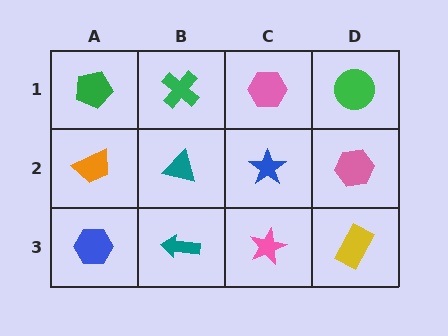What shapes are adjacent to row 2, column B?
A green cross (row 1, column B), a teal arrow (row 3, column B), an orange trapezoid (row 2, column A), a blue star (row 2, column C).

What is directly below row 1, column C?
A blue star.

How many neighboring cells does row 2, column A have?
3.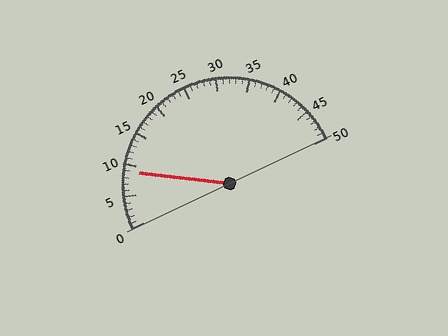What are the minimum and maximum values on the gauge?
The gauge ranges from 0 to 50.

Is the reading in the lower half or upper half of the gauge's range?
The reading is in the lower half of the range (0 to 50).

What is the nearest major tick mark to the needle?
The nearest major tick mark is 10.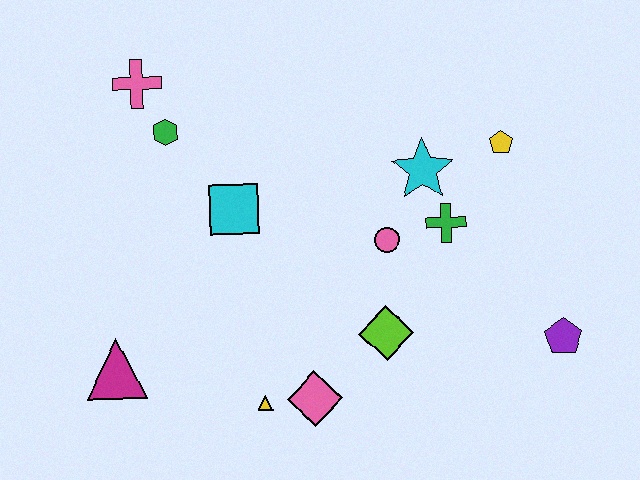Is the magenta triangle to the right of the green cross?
No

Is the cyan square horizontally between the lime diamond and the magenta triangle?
Yes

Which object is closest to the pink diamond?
The yellow triangle is closest to the pink diamond.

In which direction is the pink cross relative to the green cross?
The pink cross is to the left of the green cross.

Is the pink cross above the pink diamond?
Yes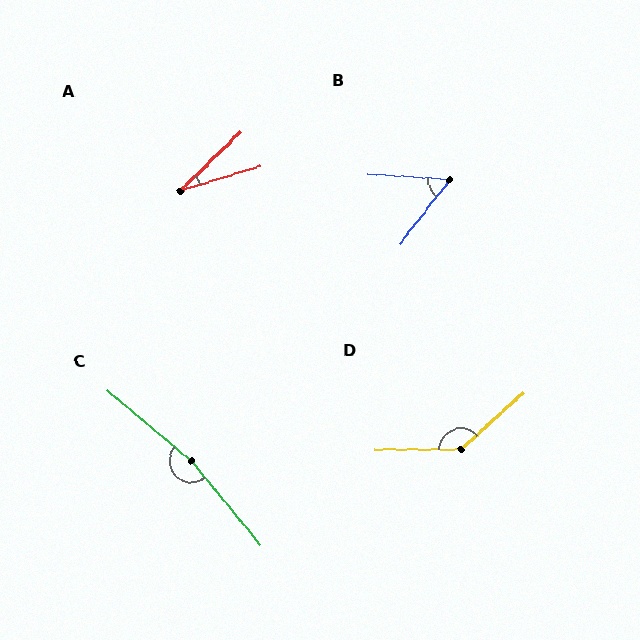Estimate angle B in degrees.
Approximately 56 degrees.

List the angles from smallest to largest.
A (27°), B (56°), D (138°), C (169°).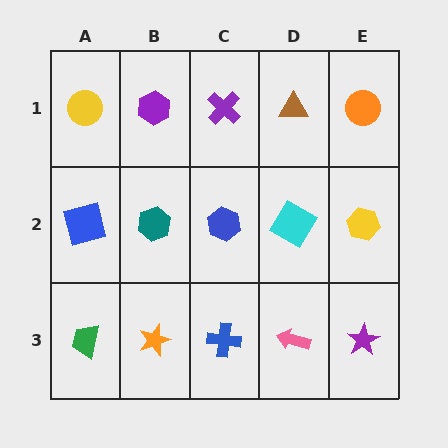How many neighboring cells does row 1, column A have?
2.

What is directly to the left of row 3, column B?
A green trapezoid.